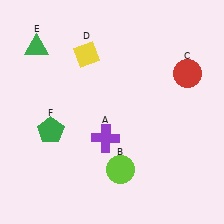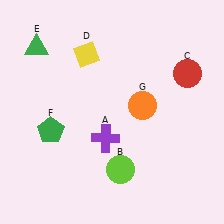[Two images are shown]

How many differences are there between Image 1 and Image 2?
There is 1 difference between the two images.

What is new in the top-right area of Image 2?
An orange circle (G) was added in the top-right area of Image 2.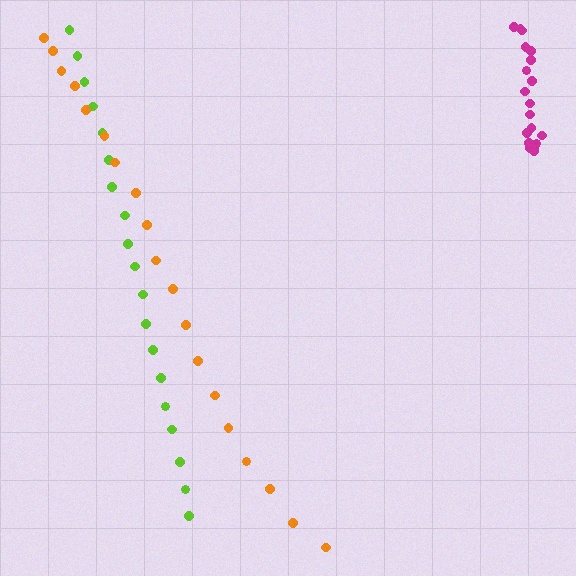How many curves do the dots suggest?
There are 3 distinct paths.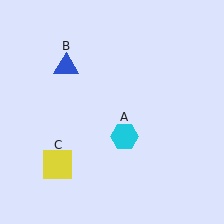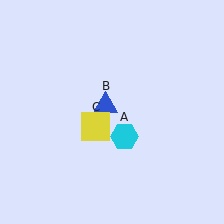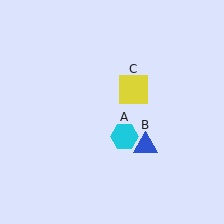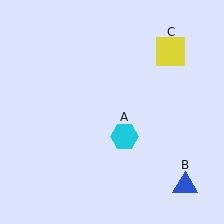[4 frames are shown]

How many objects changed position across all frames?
2 objects changed position: blue triangle (object B), yellow square (object C).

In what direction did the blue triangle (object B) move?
The blue triangle (object B) moved down and to the right.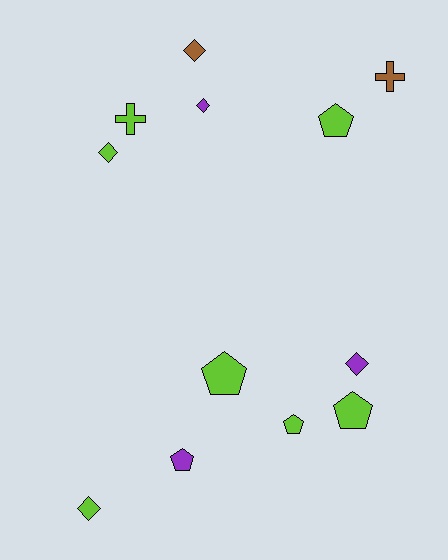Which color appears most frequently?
Lime, with 7 objects.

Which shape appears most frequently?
Diamond, with 5 objects.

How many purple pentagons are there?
There is 1 purple pentagon.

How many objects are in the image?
There are 12 objects.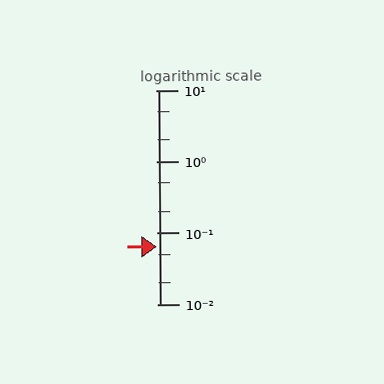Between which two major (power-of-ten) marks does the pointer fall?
The pointer is between 0.01 and 0.1.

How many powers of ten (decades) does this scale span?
The scale spans 3 decades, from 0.01 to 10.